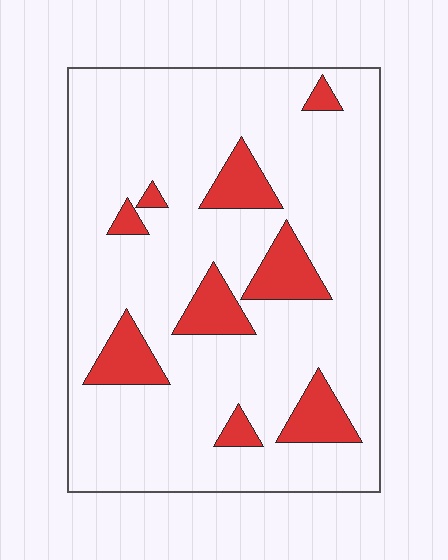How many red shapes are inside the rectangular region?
9.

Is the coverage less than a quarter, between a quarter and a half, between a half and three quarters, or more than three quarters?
Less than a quarter.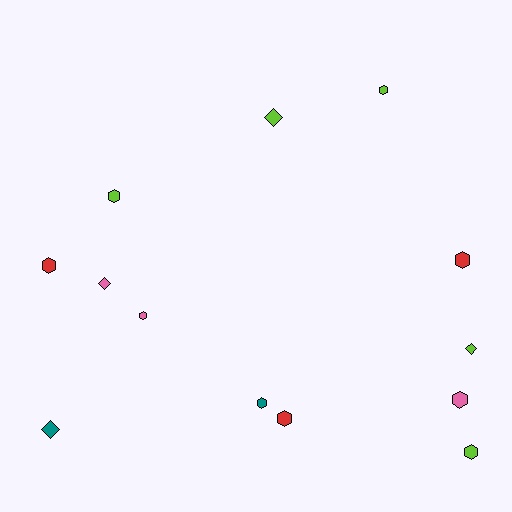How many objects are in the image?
There are 13 objects.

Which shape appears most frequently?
Hexagon, with 9 objects.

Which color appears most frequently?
Lime, with 5 objects.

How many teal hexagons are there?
There is 1 teal hexagon.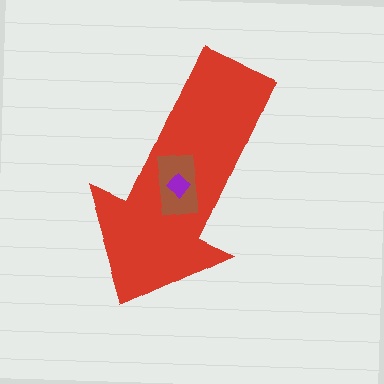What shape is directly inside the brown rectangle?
The purple diamond.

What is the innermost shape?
The purple diamond.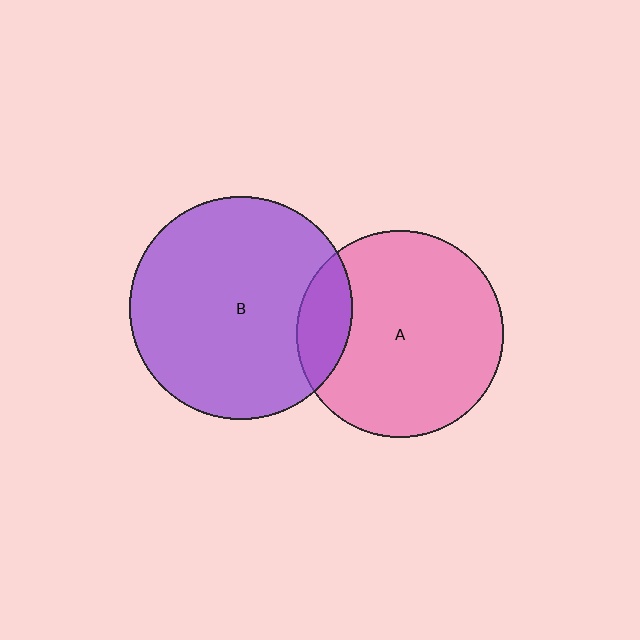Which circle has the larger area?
Circle B (purple).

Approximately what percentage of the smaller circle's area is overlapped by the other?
Approximately 15%.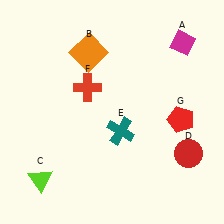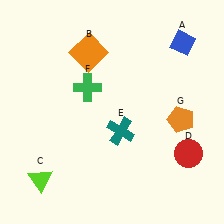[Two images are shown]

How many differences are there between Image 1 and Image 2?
There are 3 differences between the two images.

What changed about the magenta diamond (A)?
In Image 1, A is magenta. In Image 2, it changed to blue.